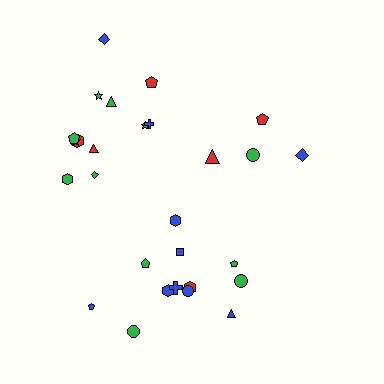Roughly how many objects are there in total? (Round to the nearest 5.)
Roughly 30 objects in total.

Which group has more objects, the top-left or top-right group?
The top-left group.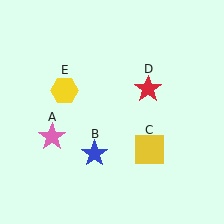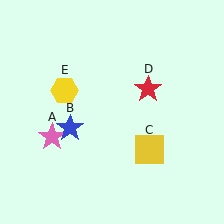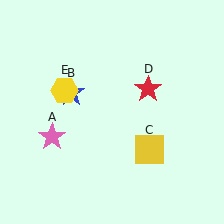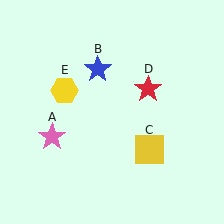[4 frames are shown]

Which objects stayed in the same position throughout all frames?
Pink star (object A) and yellow square (object C) and red star (object D) and yellow hexagon (object E) remained stationary.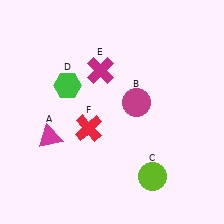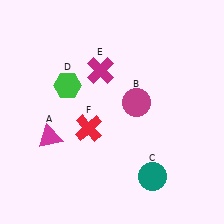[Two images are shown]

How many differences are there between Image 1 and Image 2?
There is 1 difference between the two images.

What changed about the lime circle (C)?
In Image 1, C is lime. In Image 2, it changed to teal.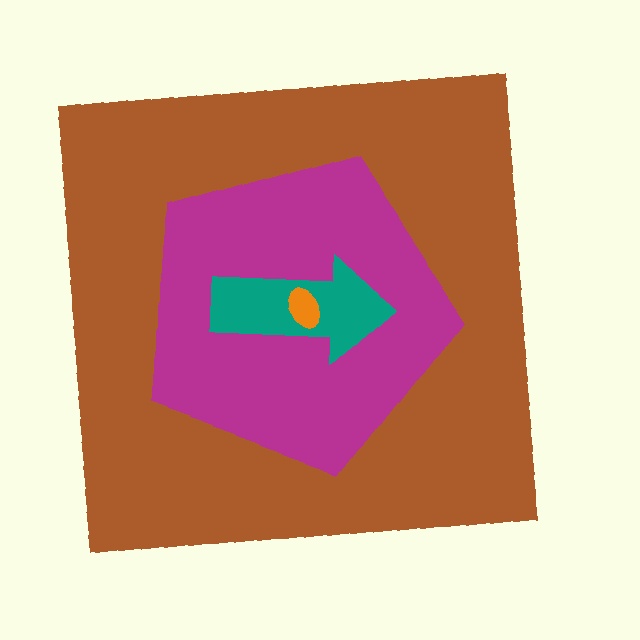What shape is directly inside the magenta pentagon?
The teal arrow.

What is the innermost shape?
The orange ellipse.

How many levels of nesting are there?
4.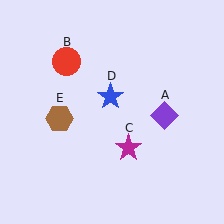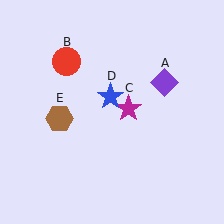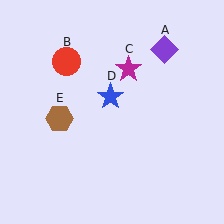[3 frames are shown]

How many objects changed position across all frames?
2 objects changed position: purple diamond (object A), magenta star (object C).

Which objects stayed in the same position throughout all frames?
Red circle (object B) and blue star (object D) and brown hexagon (object E) remained stationary.